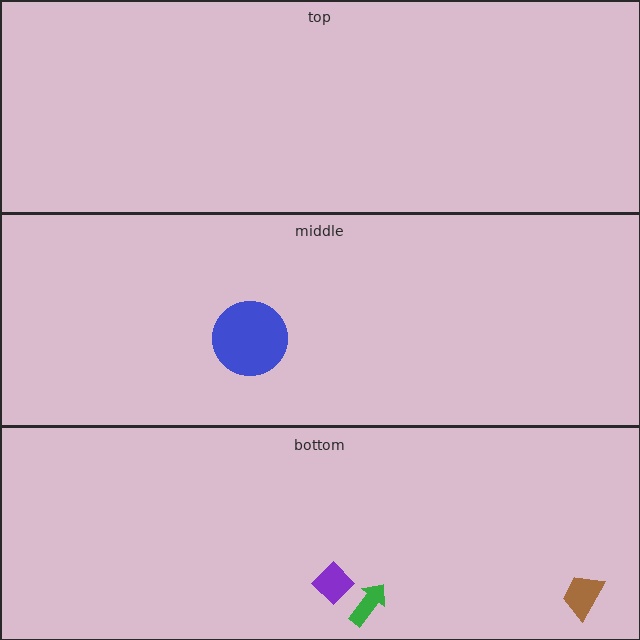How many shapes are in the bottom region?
3.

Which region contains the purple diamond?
The bottom region.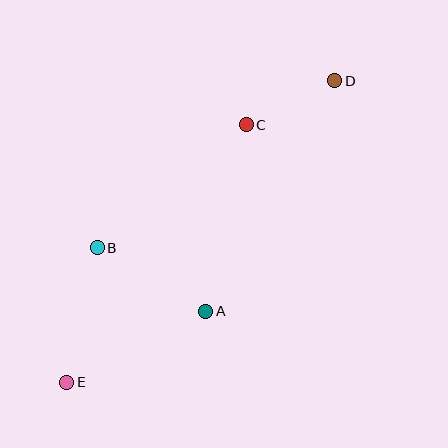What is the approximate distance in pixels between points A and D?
The distance between A and D is approximately 264 pixels.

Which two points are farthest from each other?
Points D and E are farthest from each other.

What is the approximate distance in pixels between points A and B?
The distance between A and B is approximately 126 pixels.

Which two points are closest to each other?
Points C and D are closest to each other.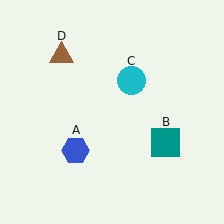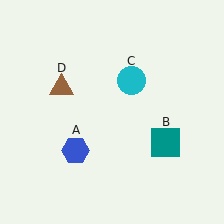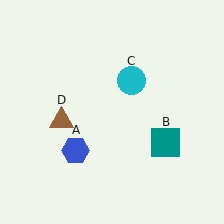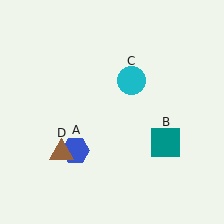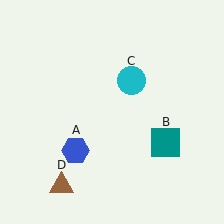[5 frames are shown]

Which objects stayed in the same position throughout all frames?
Blue hexagon (object A) and teal square (object B) and cyan circle (object C) remained stationary.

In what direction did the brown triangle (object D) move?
The brown triangle (object D) moved down.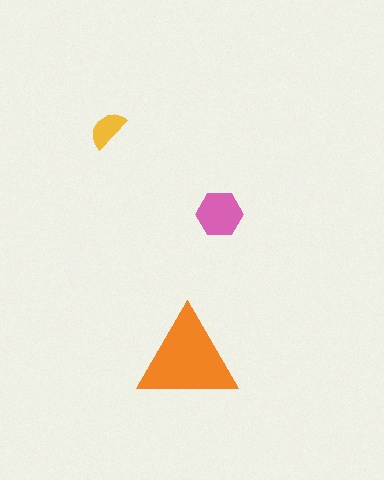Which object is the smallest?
The yellow semicircle.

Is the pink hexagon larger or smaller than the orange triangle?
Smaller.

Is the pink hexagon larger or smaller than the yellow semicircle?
Larger.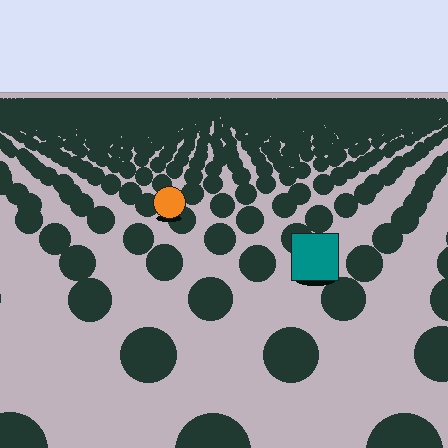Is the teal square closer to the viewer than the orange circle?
Yes. The teal square is closer — you can tell from the texture gradient: the ground texture is coarser near it.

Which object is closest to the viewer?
The teal square is closest. The texture marks near it are larger and more spread out.